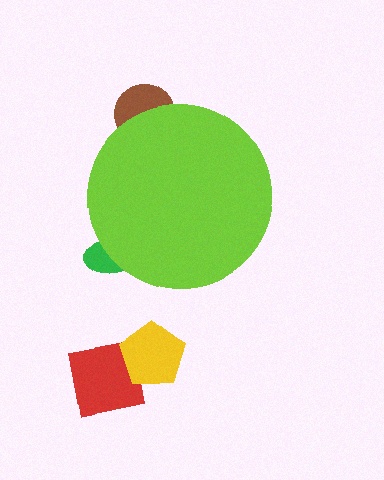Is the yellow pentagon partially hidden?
No, the yellow pentagon is fully visible.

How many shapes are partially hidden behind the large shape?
2 shapes are partially hidden.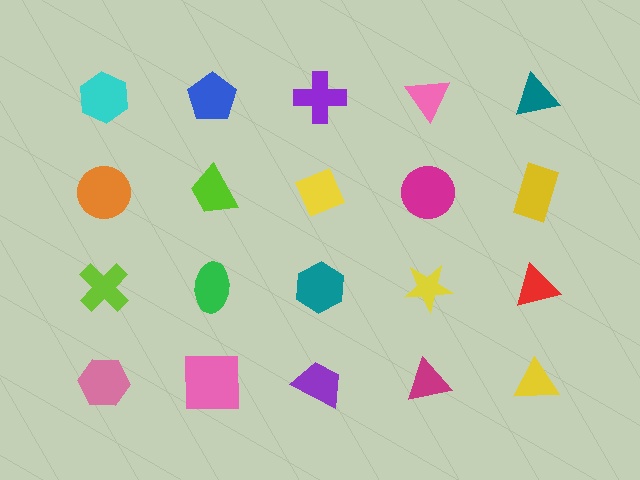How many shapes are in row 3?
5 shapes.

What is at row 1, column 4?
A pink triangle.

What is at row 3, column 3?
A teal hexagon.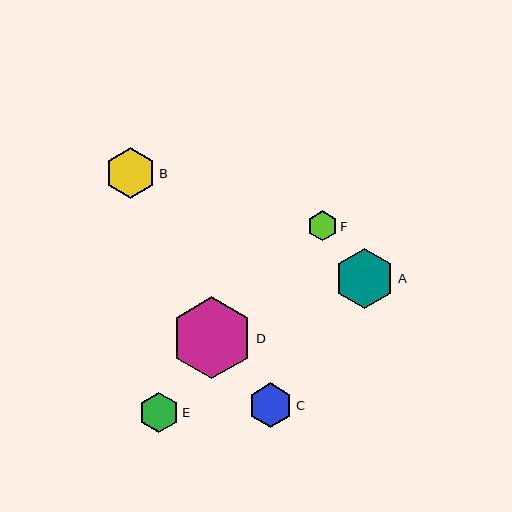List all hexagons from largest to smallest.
From largest to smallest: D, A, B, C, E, F.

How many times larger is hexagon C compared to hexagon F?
Hexagon C is approximately 1.5 times the size of hexagon F.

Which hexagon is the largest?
Hexagon D is the largest with a size of approximately 82 pixels.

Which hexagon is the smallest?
Hexagon F is the smallest with a size of approximately 30 pixels.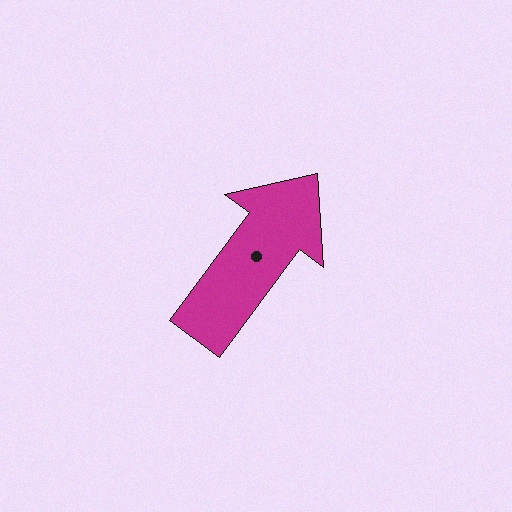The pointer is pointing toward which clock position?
Roughly 1 o'clock.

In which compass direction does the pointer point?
Northeast.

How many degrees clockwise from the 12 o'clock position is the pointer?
Approximately 37 degrees.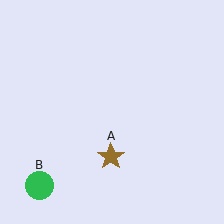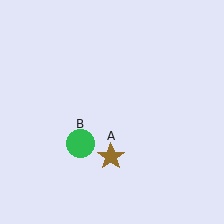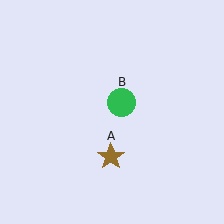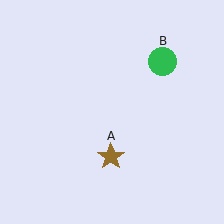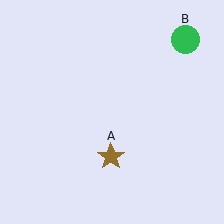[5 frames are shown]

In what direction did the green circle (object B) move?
The green circle (object B) moved up and to the right.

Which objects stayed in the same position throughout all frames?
Brown star (object A) remained stationary.